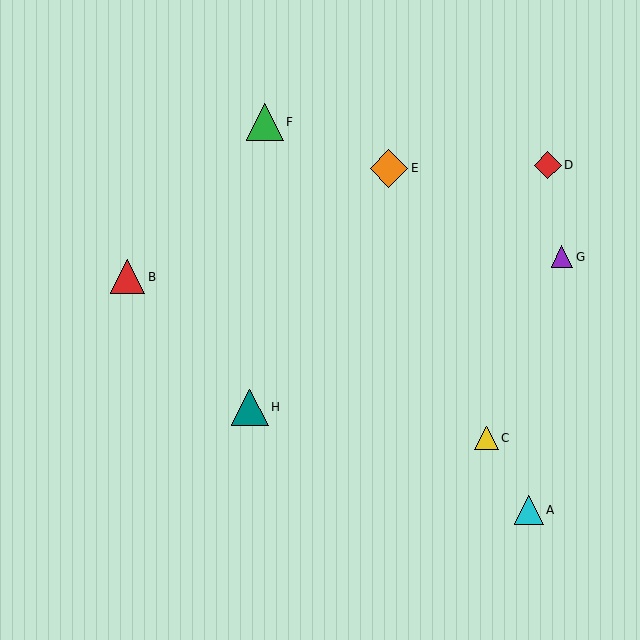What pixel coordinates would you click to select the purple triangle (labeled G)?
Click at (562, 257) to select the purple triangle G.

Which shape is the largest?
The orange diamond (labeled E) is the largest.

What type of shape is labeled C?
Shape C is a yellow triangle.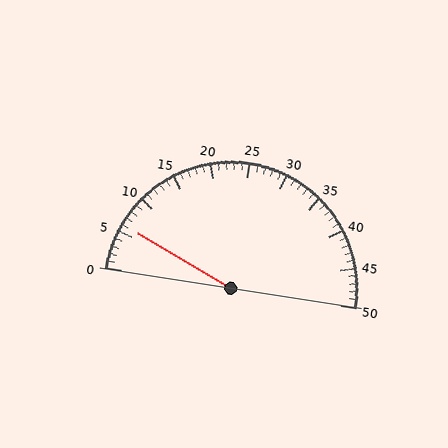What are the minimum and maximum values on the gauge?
The gauge ranges from 0 to 50.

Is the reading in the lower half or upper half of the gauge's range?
The reading is in the lower half of the range (0 to 50).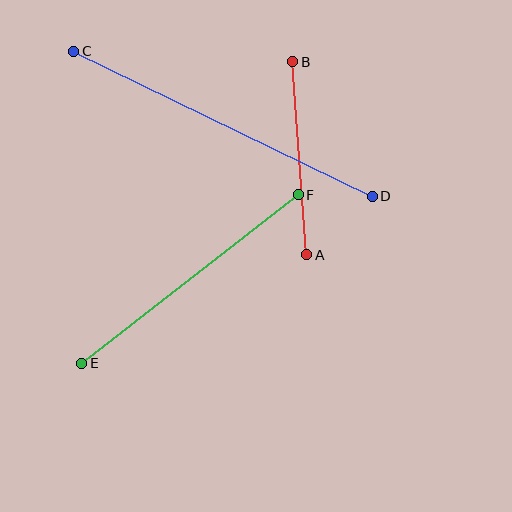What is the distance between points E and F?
The distance is approximately 274 pixels.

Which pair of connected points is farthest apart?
Points C and D are farthest apart.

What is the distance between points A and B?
The distance is approximately 194 pixels.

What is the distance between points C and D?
The distance is approximately 332 pixels.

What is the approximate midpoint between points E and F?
The midpoint is at approximately (190, 279) pixels.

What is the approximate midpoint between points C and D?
The midpoint is at approximately (223, 124) pixels.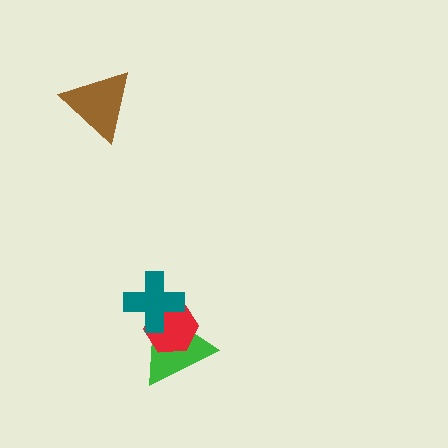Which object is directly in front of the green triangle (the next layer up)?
The red hexagon is directly in front of the green triangle.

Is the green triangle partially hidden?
Yes, it is partially covered by another shape.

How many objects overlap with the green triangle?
2 objects overlap with the green triangle.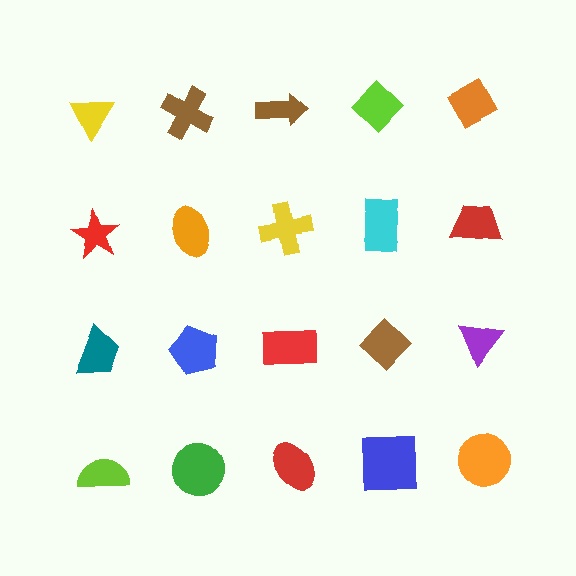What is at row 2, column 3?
A yellow cross.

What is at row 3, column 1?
A teal trapezoid.